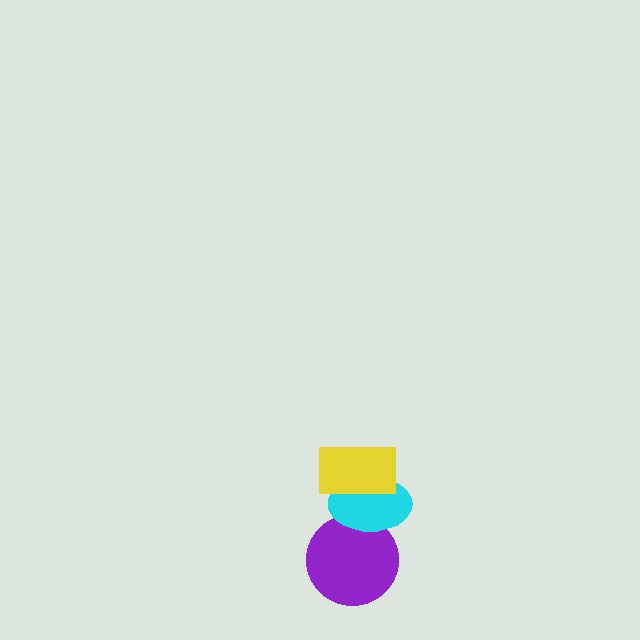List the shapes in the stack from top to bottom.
From top to bottom: the yellow rectangle, the cyan ellipse, the purple circle.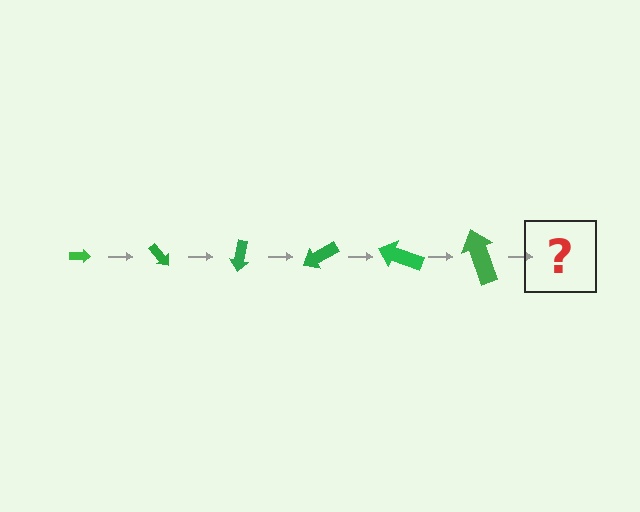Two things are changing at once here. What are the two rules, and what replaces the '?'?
The two rules are that the arrow grows larger each step and it rotates 50 degrees each step. The '?' should be an arrow, larger than the previous one and rotated 300 degrees from the start.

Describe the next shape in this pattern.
It should be an arrow, larger than the previous one and rotated 300 degrees from the start.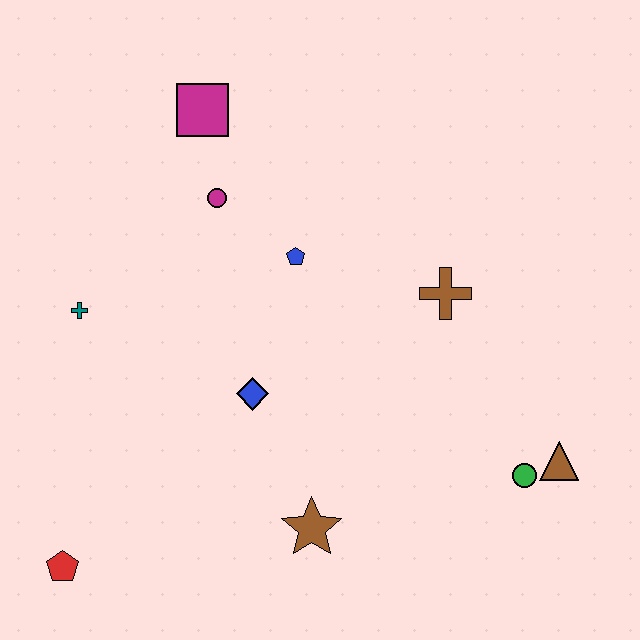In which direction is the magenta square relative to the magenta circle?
The magenta square is above the magenta circle.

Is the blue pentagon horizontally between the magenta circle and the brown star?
Yes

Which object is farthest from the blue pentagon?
The red pentagon is farthest from the blue pentagon.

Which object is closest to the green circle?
The brown triangle is closest to the green circle.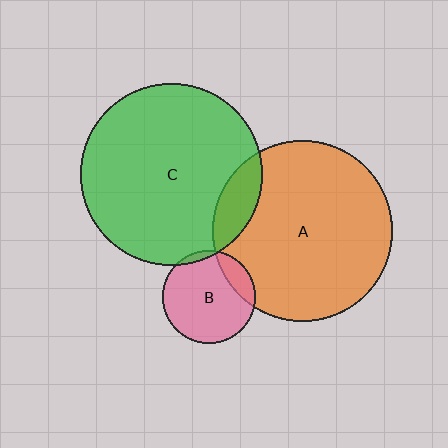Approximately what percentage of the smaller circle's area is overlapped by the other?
Approximately 10%.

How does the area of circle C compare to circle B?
Approximately 3.8 times.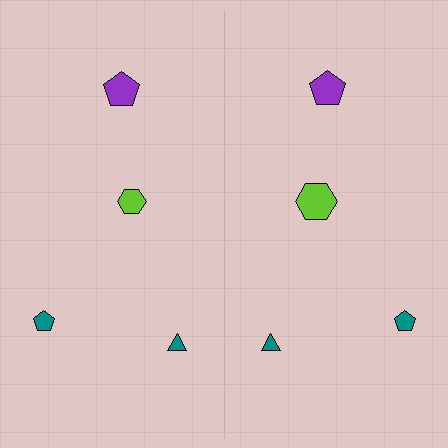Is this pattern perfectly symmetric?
No, the pattern is not perfectly symmetric. The lime hexagon on the right side has a different size than its mirror counterpart.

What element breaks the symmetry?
The lime hexagon on the right side has a different size than its mirror counterpart.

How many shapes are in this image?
There are 8 shapes in this image.